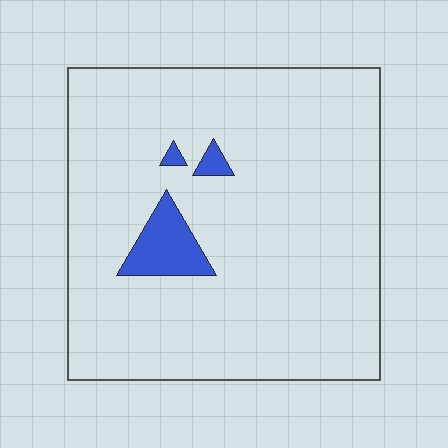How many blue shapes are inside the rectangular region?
3.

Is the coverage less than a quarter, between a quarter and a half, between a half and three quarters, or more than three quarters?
Less than a quarter.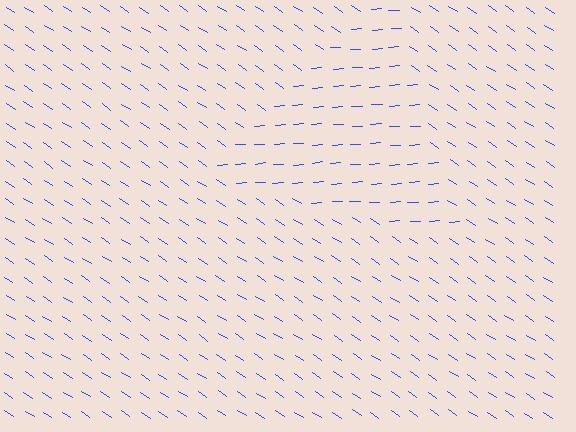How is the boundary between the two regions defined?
The boundary is defined purely by a change in line orientation (approximately 38 degrees difference). All lines are the same color and thickness.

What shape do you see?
I see a triangle.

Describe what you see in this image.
The image is filled with small blue line segments. A triangle region in the image has lines oriented differently from the surrounding lines, creating a visible texture boundary.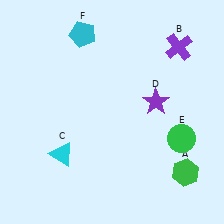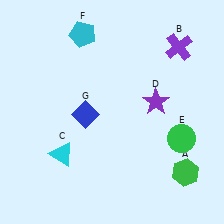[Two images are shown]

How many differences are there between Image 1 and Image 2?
There is 1 difference between the two images.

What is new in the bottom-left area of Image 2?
A blue diamond (G) was added in the bottom-left area of Image 2.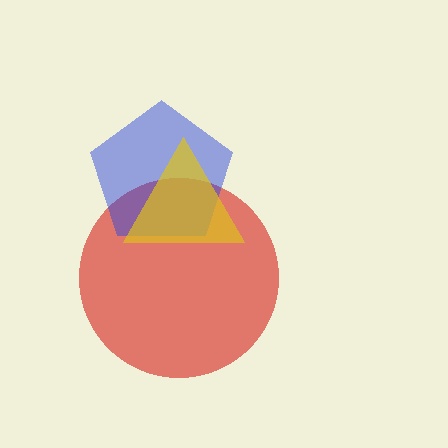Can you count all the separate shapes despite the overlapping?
Yes, there are 3 separate shapes.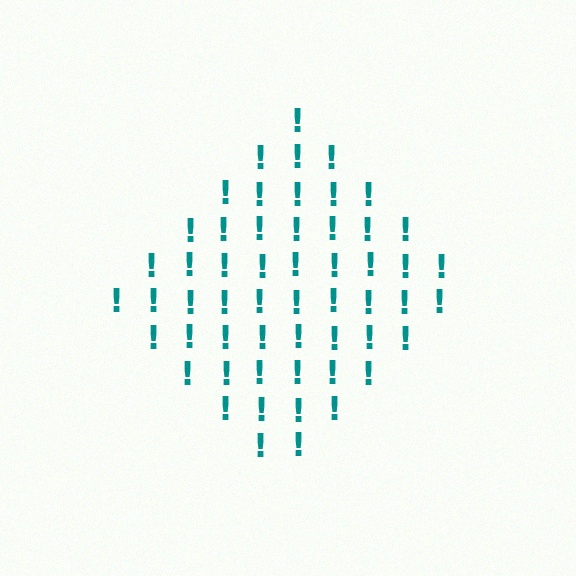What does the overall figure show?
The overall figure shows a diamond.